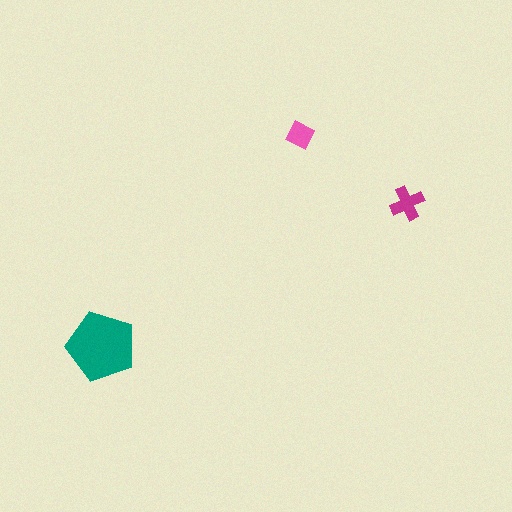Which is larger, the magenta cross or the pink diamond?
The magenta cross.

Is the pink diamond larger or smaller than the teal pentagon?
Smaller.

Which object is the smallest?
The pink diamond.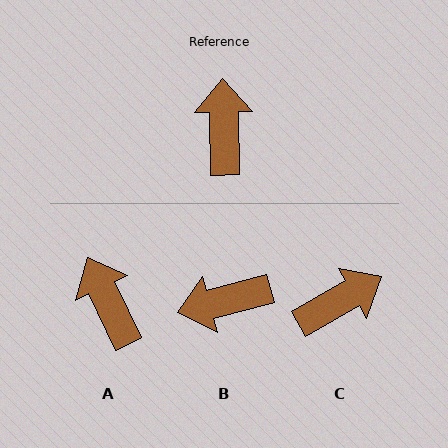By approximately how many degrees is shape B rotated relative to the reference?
Approximately 103 degrees counter-clockwise.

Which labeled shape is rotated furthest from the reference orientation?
B, about 103 degrees away.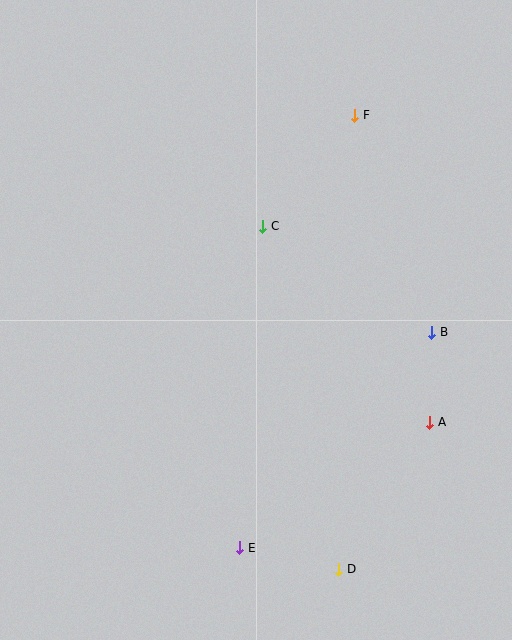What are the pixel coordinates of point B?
Point B is at (432, 332).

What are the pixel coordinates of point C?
Point C is at (263, 226).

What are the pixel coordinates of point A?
Point A is at (430, 422).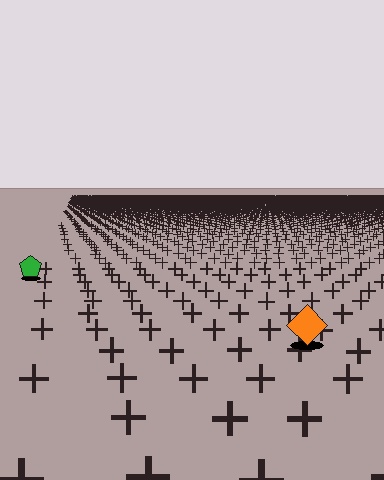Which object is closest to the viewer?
The orange diamond is closest. The texture marks near it are larger and more spread out.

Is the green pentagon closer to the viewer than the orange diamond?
No. The orange diamond is closer — you can tell from the texture gradient: the ground texture is coarser near it.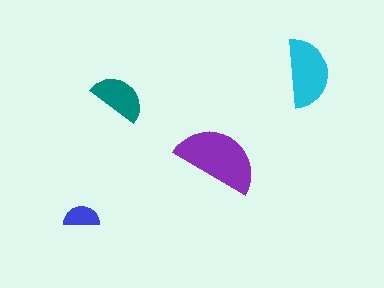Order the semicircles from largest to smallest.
the purple one, the cyan one, the teal one, the blue one.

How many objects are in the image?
There are 4 objects in the image.